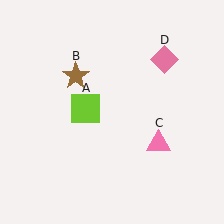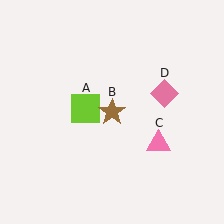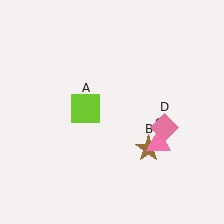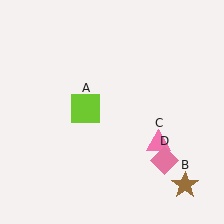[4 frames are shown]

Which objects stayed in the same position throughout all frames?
Lime square (object A) and pink triangle (object C) remained stationary.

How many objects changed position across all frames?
2 objects changed position: brown star (object B), pink diamond (object D).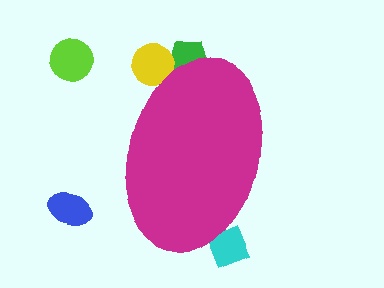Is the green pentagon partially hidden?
Yes, the green pentagon is partially hidden behind the magenta ellipse.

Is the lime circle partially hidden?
No, the lime circle is fully visible.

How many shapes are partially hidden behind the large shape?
3 shapes are partially hidden.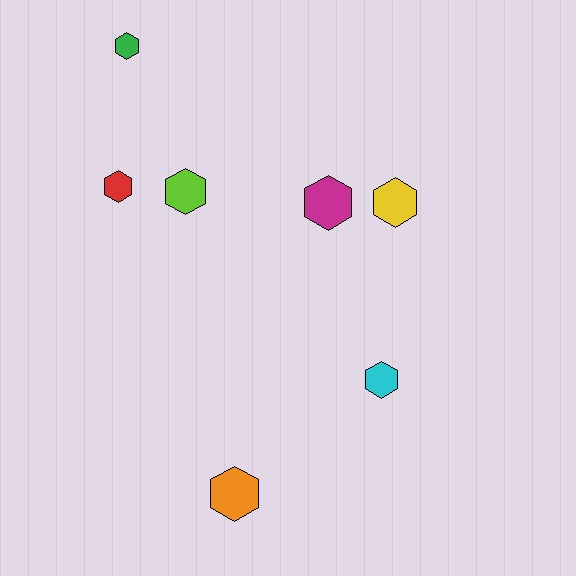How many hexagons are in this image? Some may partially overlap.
There are 7 hexagons.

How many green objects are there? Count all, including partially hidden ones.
There is 1 green object.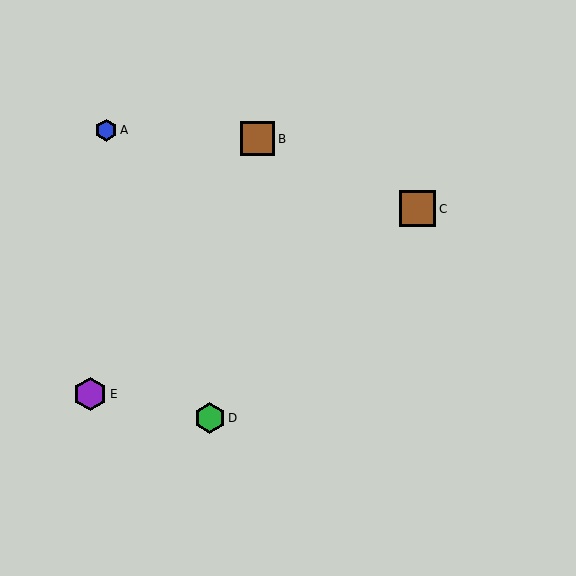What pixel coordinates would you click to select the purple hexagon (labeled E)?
Click at (90, 394) to select the purple hexagon E.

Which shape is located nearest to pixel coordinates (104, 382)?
The purple hexagon (labeled E) at (90, 394) is nearest to that location.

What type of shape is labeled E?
Shape E is a purple hexagon.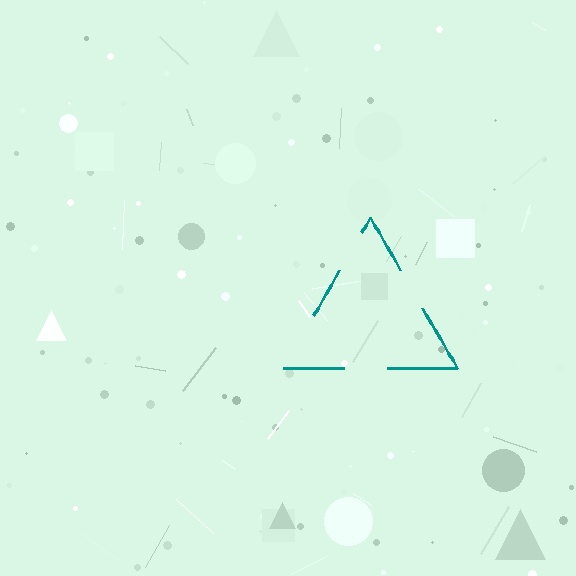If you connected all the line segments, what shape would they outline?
They would outline a triangle.